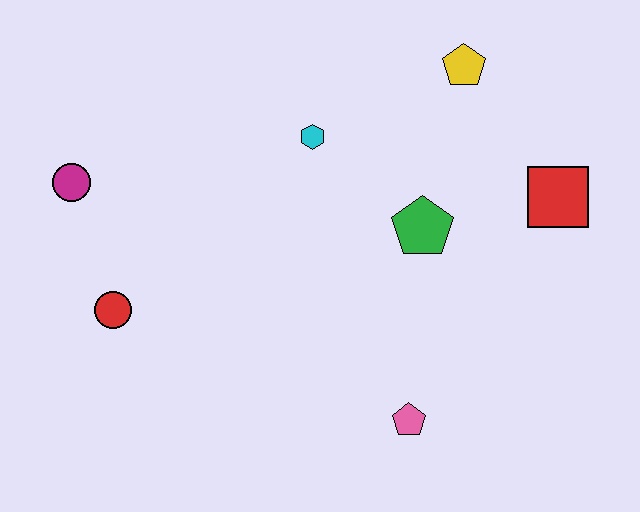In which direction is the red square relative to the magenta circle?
The red square is to the right of the magenta circle.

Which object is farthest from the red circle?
The red square is farthest from the red circle.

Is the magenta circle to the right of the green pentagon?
No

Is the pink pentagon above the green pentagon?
No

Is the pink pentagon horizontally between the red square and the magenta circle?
Yes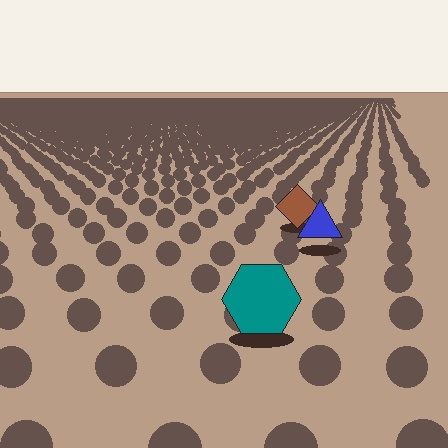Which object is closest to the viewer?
The teal hexagon is closest. The texture marks near it are larger and more spread out.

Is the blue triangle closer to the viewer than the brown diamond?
Yes. The blue triangle is closer — you can tell from the texture gradient: the ground texture is coarser near it.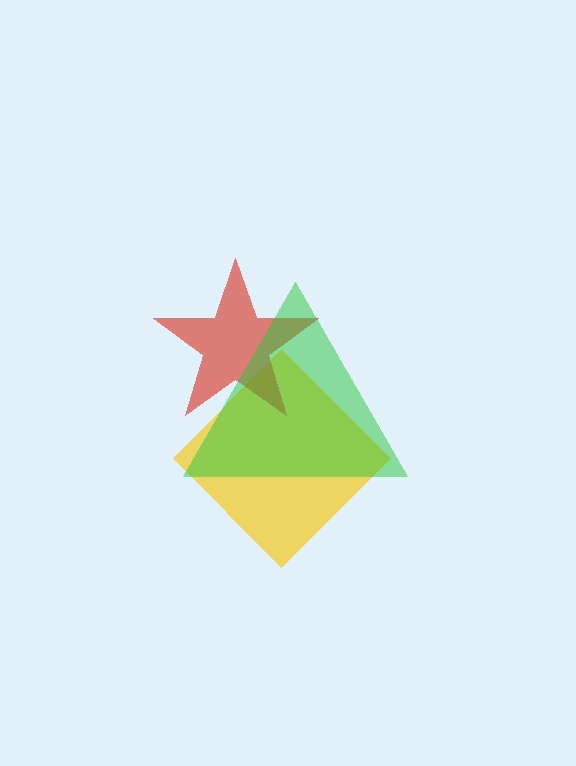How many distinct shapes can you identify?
There are 3 distinct shapes: a yellow diamond, a red star, a green triangle.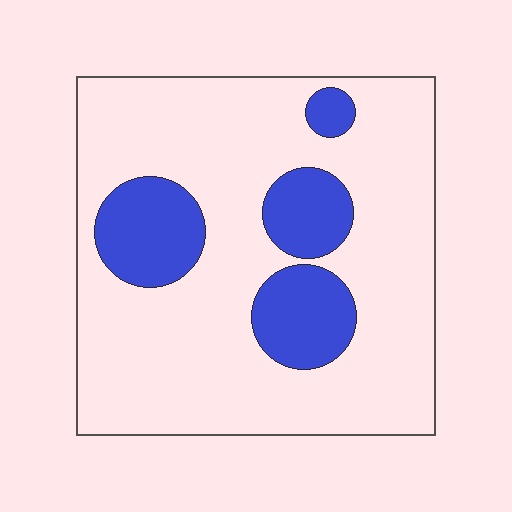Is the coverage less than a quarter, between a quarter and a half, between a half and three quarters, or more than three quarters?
Less than a quarter.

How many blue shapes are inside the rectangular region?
4.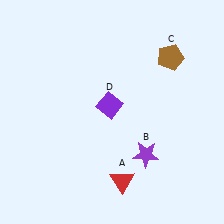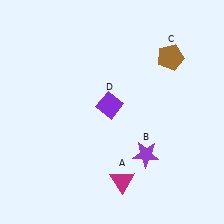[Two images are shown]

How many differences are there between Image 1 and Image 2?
There is 1 difference between the two images.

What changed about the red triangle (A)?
In Image 1, A is red. In Image 2, it changed to magenta.